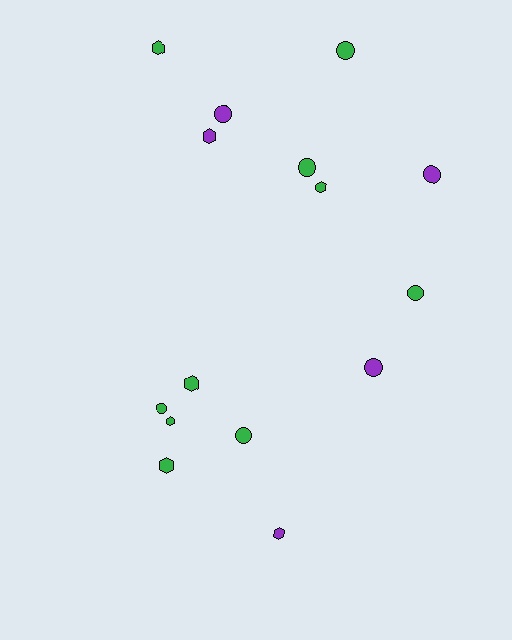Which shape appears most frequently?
Circle, with 8 objects.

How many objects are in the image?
There are 15 objects.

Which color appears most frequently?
Green, with 10 objects.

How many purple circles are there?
There are 3 purple circles.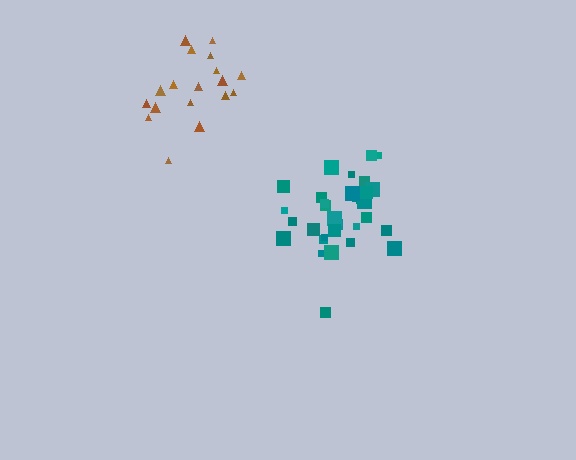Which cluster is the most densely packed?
Teal.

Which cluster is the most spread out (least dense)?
Brown.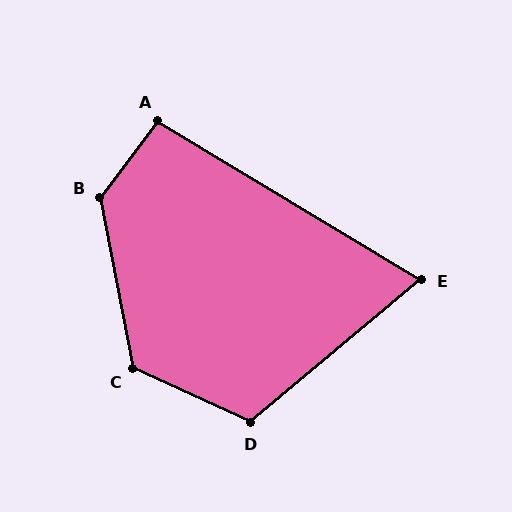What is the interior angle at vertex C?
Approximately 126 degrees (obtuse).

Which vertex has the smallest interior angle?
E, at approximately 71 degrees.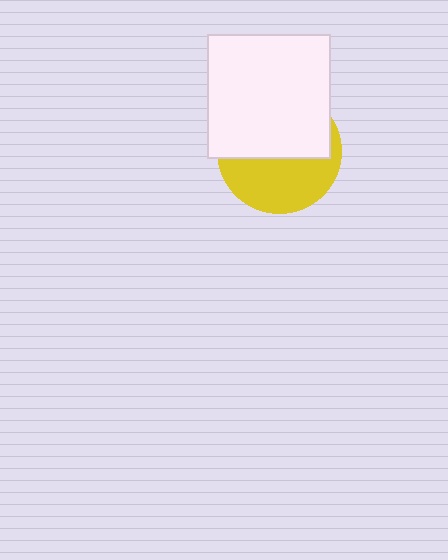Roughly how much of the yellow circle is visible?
A small part of it is visible (roughly 45%).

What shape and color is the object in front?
The object in front is a white square.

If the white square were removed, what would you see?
You would see the complete yellow circle.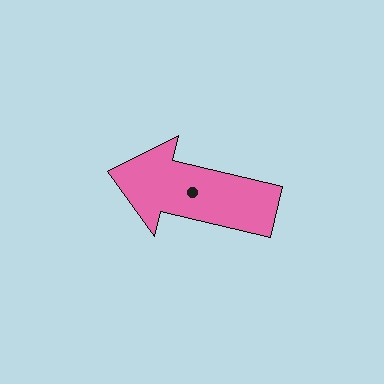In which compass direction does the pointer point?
West.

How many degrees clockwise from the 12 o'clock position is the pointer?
Approximately 283 degrees.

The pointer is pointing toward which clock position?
Roughly 9 o'clock.